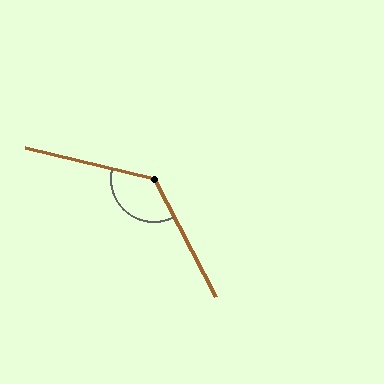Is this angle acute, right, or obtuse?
It is obtuse.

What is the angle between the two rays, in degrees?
Approximately 131 degrees.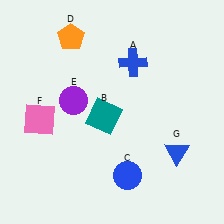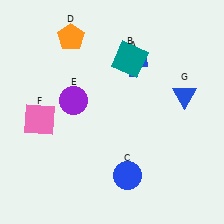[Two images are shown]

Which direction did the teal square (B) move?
The teal square (B) moved up.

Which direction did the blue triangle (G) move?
The blue triangle (G) moved up.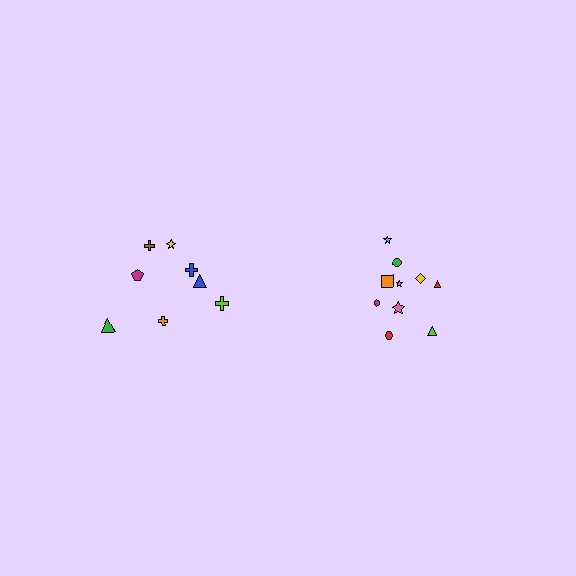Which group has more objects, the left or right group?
The right group.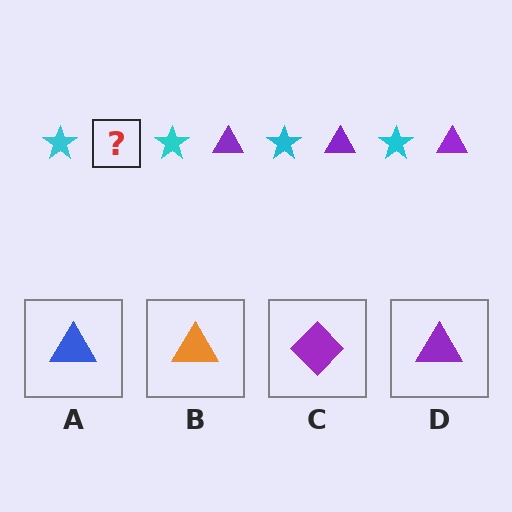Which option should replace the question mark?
Option D.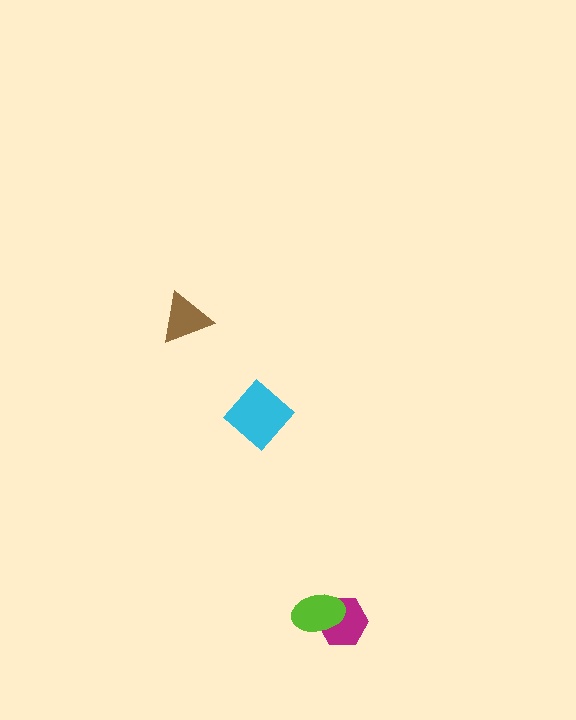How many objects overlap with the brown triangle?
0 objects overlap with the brown triangle.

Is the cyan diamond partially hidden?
No, no other shape covers it.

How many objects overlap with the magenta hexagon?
1 object overlaps with the magenta hexagon.